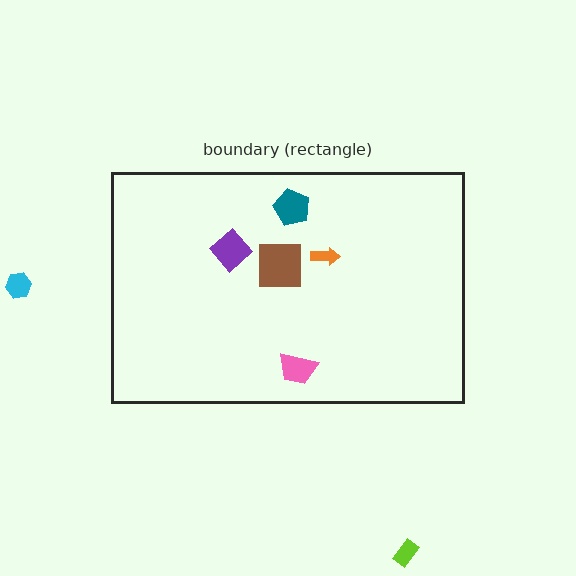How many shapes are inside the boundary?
5 inside, 2 outside.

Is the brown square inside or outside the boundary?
Inside.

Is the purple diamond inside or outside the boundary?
Inside.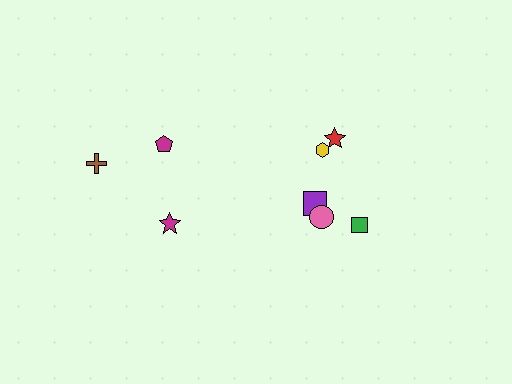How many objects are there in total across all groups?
There are 8 objects.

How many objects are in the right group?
There are 5 objects.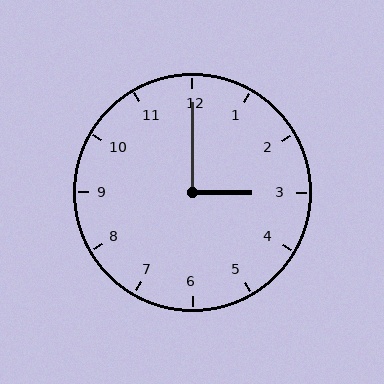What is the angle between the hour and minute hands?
Approximately 90 degrees.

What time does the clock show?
3:00.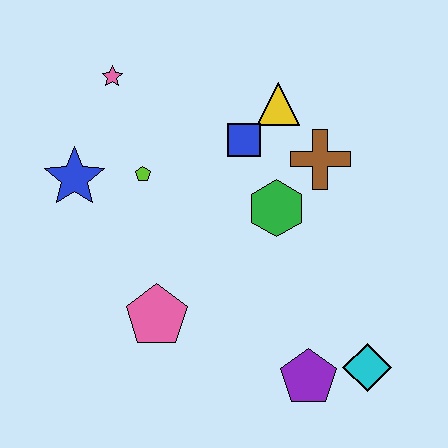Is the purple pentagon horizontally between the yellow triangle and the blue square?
No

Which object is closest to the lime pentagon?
The blue star is closest to the lime pentagon.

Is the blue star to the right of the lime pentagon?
No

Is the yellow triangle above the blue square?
Yes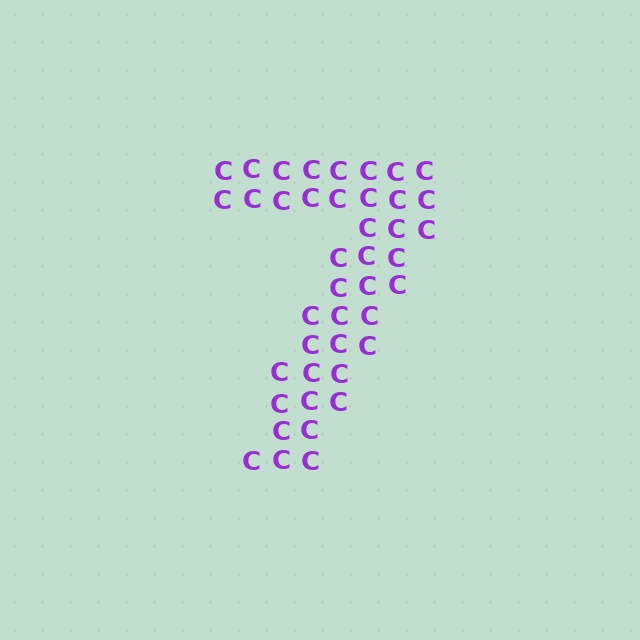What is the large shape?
The large shape is the digit 7.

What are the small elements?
The small elements are letter C's.